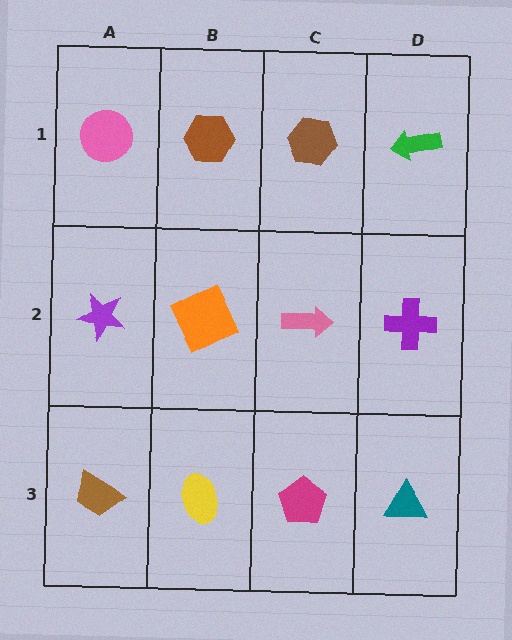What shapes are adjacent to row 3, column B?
An orange square (row 2, column B), a brown trapezoid (row 3, column A), a magenta pentagon (row 3, column C).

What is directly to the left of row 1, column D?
A brown hexagon.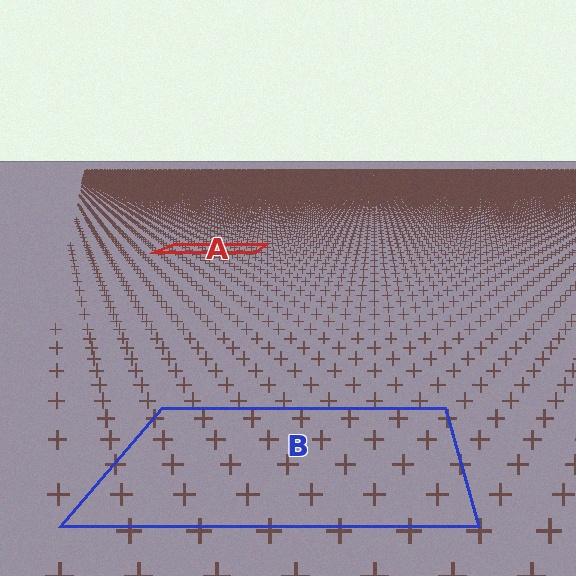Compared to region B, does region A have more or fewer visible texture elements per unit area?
Region A has more texture elements per unit area — they are packed more densely because it is farther away.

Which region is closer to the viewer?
Region B is closer. The texture elements there are larger and more spread out.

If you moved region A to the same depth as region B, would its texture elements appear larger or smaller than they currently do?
They would appear larger. At a closer depth, the same texture elements are projected at a bigger on-screen size.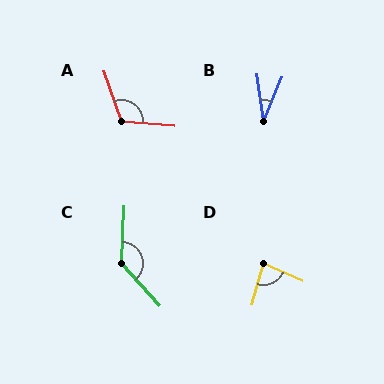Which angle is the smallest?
B, at approximately 31 degrees.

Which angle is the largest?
C, at approximately 135 degrees.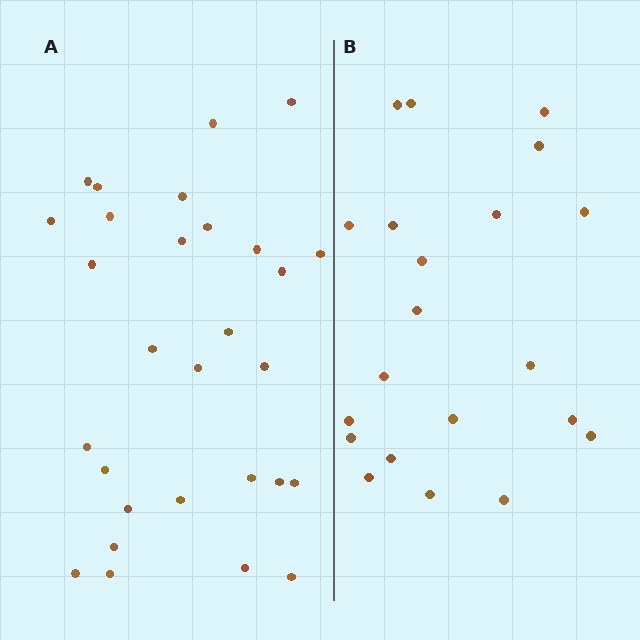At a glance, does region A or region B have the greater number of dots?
Region A (the left region) has more dots.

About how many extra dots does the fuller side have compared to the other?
Region A has roughly 8 or so more dots than region B.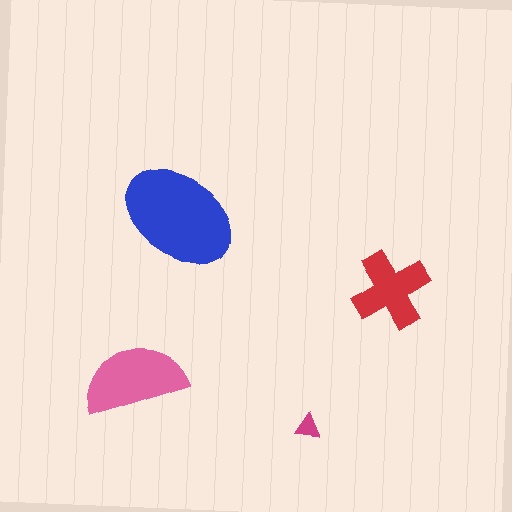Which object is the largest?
The blue ellipse.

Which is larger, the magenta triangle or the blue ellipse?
The blue ellipse.